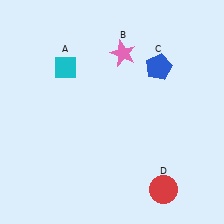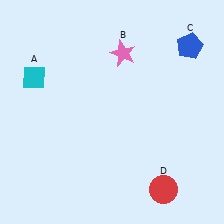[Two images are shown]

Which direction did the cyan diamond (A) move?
The cyan diamond (A) moved left.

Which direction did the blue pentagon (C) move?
The blue pentagon (C) moved right.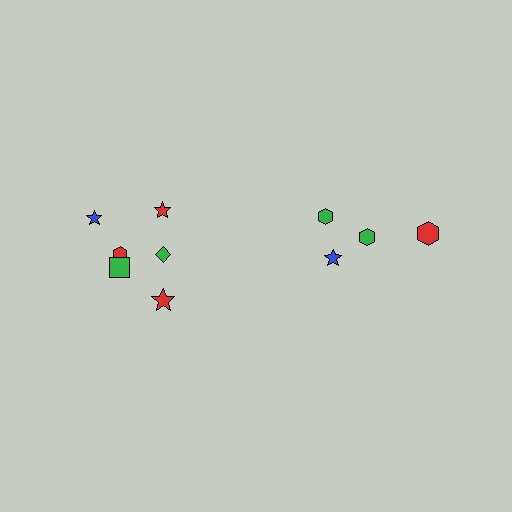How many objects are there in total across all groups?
There are 10 objects.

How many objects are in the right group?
There are 4 objects.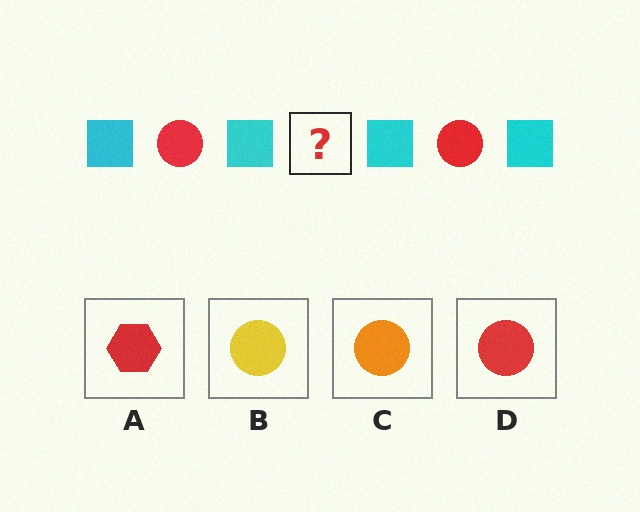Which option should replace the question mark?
Option D.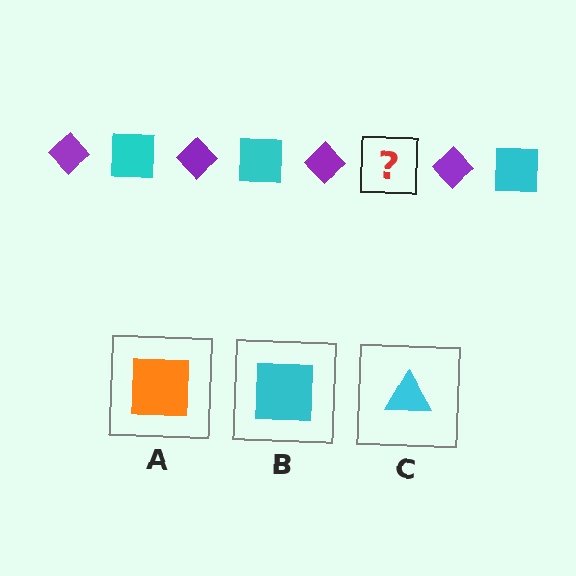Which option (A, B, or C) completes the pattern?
B.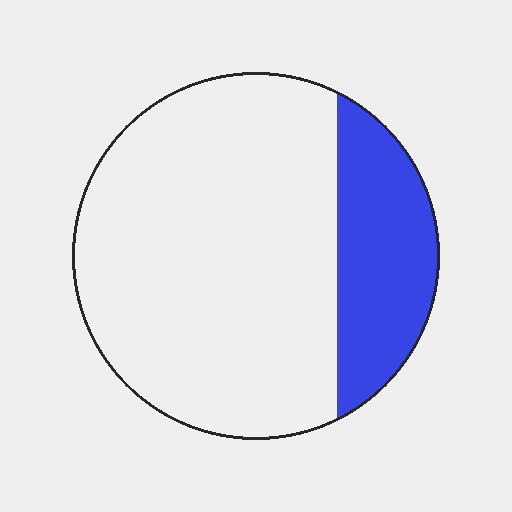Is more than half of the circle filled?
No.